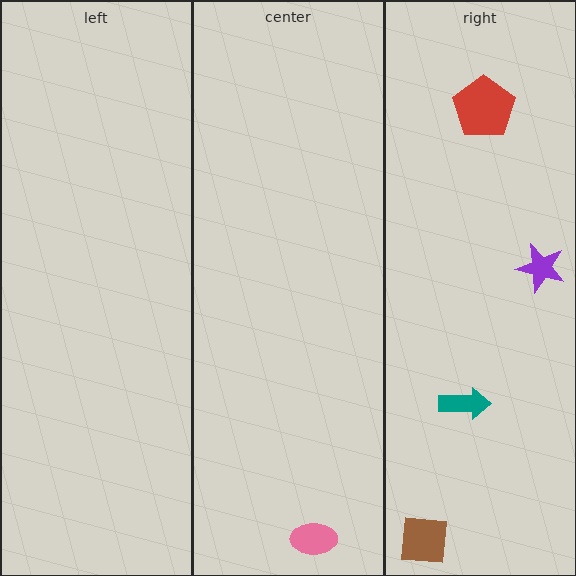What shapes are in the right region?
The purple star, the red pentagon, the teal arrow, the brown square.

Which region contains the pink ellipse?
The center region.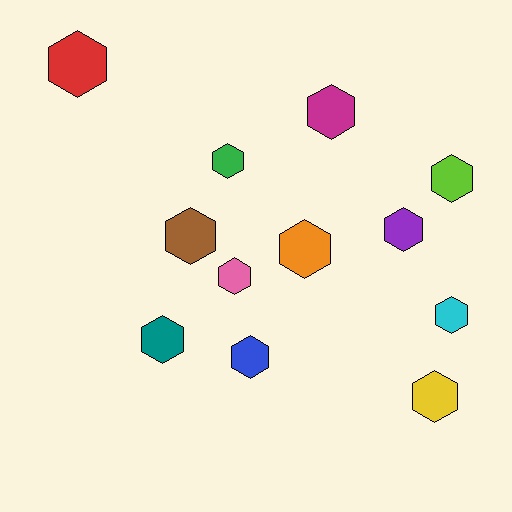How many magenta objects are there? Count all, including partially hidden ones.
There is 1 magenta object.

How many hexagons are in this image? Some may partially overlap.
There are 12 hexagons.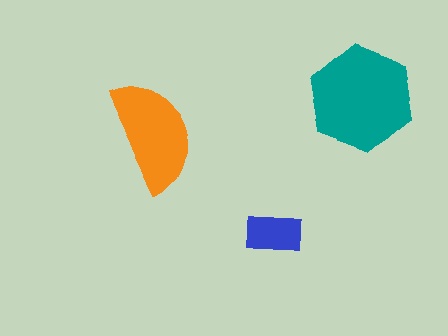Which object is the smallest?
The blue rectangle.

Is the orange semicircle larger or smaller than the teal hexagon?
Smaller.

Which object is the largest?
The teal hexagon.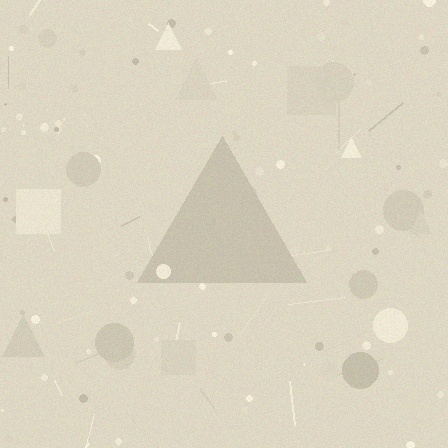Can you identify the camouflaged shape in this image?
The camouflaged shape is a triangle.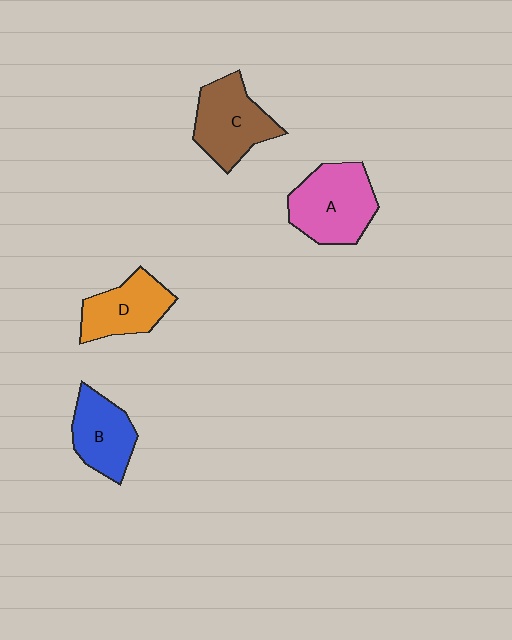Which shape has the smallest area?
Shape B (blue).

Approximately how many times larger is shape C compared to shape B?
Approximately 1.2 times.